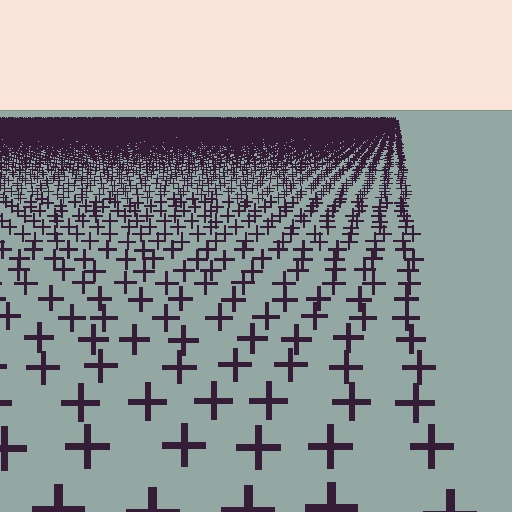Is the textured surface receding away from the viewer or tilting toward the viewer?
The surface is receding away from the viewer. Texture elements get smaller and denser toward the top.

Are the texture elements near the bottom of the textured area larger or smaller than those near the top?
Larger. Near the bottom, elements are closer to the viewer and appear at a bigger on-screen size.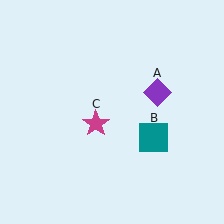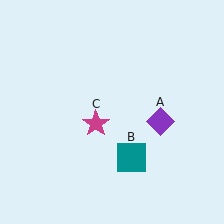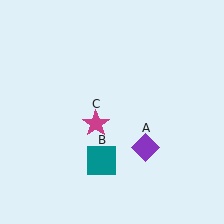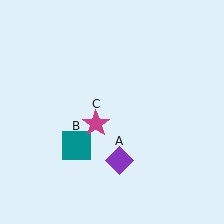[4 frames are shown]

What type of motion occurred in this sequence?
The purple diamond (object A), teal square (object B) rotated clockwise around the center of the scene.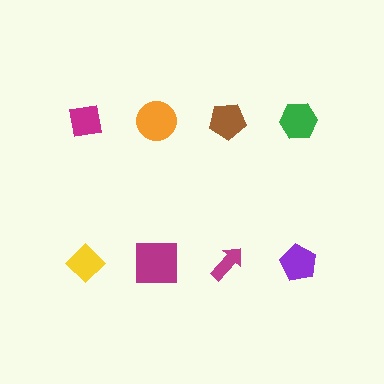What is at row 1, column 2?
An orange circle.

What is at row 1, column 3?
A brown pentagon.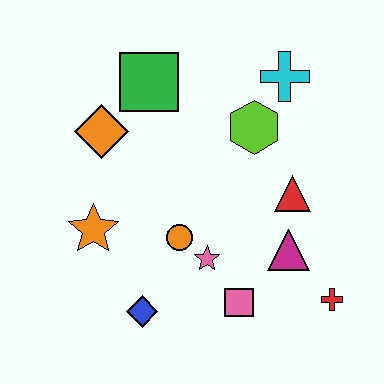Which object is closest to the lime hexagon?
The cyan cross is closest to the lime hexagon.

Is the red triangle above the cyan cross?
No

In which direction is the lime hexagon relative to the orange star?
The lime hexagon is to the right of the orange star.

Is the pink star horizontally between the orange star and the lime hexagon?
Yes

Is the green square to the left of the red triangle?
Yes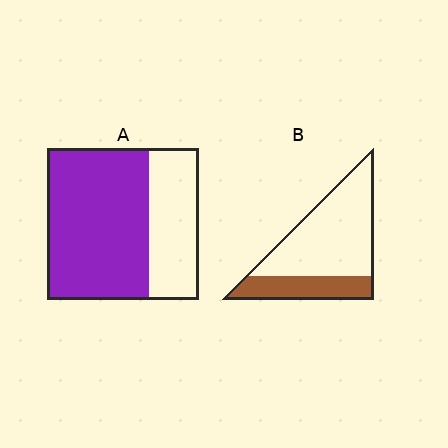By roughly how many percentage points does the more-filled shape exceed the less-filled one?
By roughly 40 percentage points (A over B).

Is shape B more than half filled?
No.